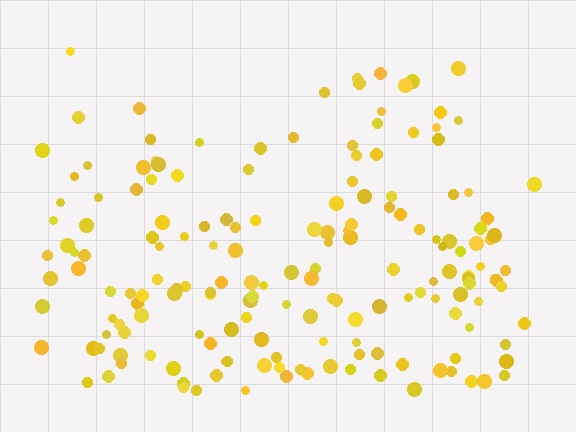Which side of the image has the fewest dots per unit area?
The top.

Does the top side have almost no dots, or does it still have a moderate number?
Still a moderate number, just noticeably fewer than the bottom.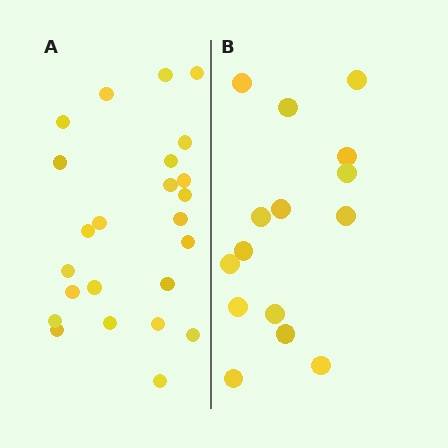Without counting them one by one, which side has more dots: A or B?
Region A (the left region) has more dots.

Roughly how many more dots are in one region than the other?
Region A has roughly 8 or so more dots than region B.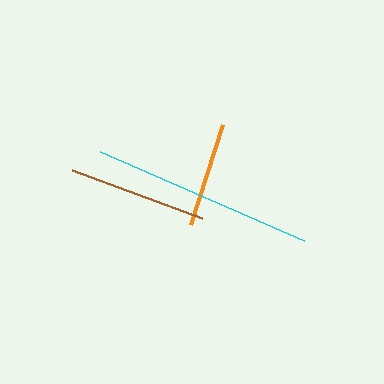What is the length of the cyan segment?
The cyan segment is approximately 223 pixels long.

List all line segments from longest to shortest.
From longest to shortest: cyan, brown, orange.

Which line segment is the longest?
The cyan line is the longest at approximately 223 pixels.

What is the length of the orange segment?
The orange segment is approximately 105 pixels long.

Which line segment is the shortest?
The orange line is the shortest at approximately 105 pixels.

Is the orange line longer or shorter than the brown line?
The brown line is longer than the orange line.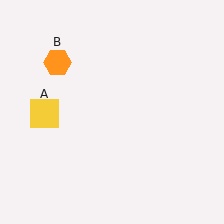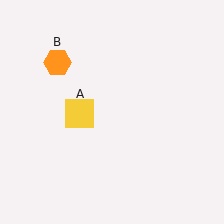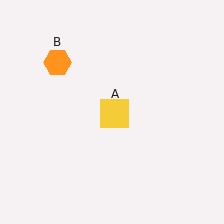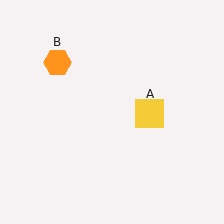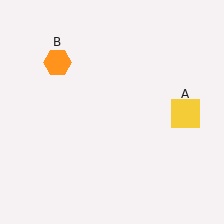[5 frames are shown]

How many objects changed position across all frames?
1 object changed position: yellow square (object A).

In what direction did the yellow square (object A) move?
The yellow square (object A) moved right.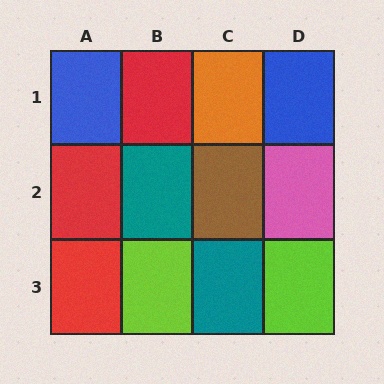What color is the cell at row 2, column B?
Teal.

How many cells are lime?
2 cells are lime.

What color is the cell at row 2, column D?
Pink.